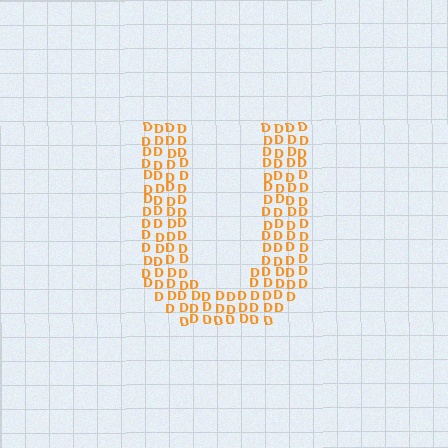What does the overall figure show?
The overall figure shows the letter U.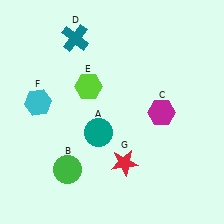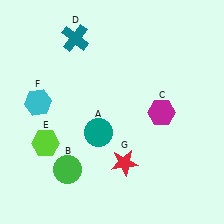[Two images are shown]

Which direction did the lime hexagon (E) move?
The lime hexagon (E) moved down.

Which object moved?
The lime hexagon (E) moved down.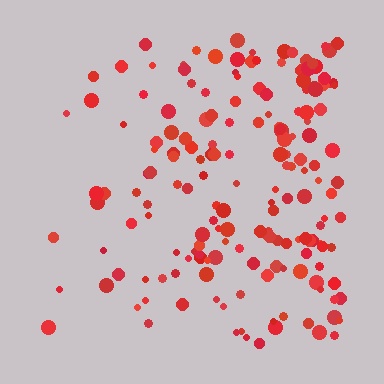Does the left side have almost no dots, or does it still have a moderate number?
Still a moderate number, just noticeably fewer than the right.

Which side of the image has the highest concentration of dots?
The right.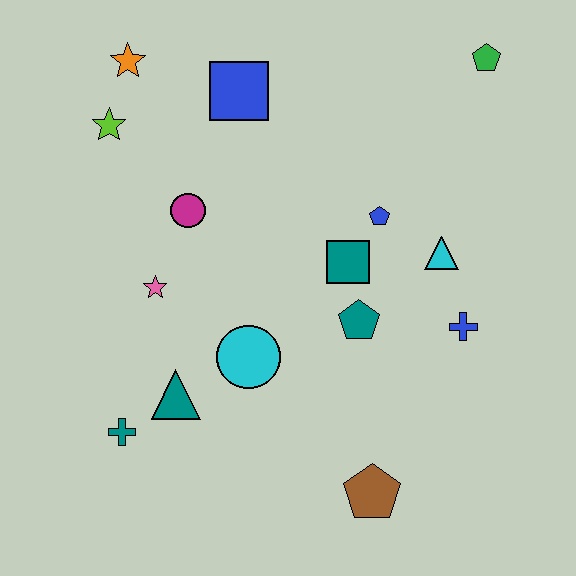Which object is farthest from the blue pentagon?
The teal cross is farthest from the blue pentagon.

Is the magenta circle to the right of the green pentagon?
No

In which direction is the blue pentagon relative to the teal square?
The blue pentagon is above the teal square.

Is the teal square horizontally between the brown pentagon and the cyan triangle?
No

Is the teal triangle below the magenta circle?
Yes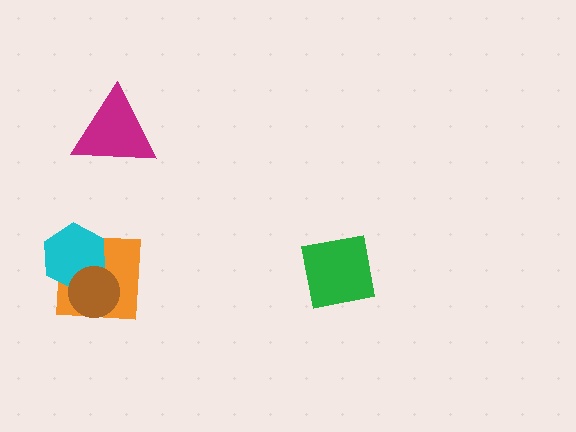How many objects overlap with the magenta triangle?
0 objects overlap with the magenta triangle.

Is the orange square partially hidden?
Yes, it is partially covered by another shape.